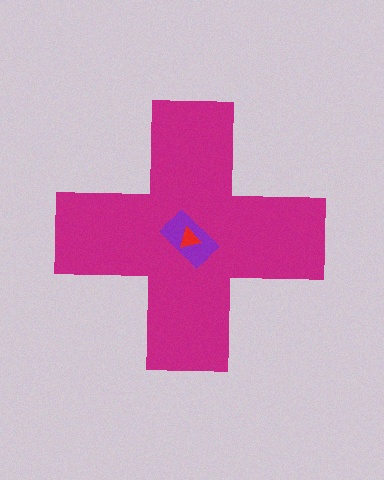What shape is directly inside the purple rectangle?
The red triangle.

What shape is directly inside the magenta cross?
The purple rectangle.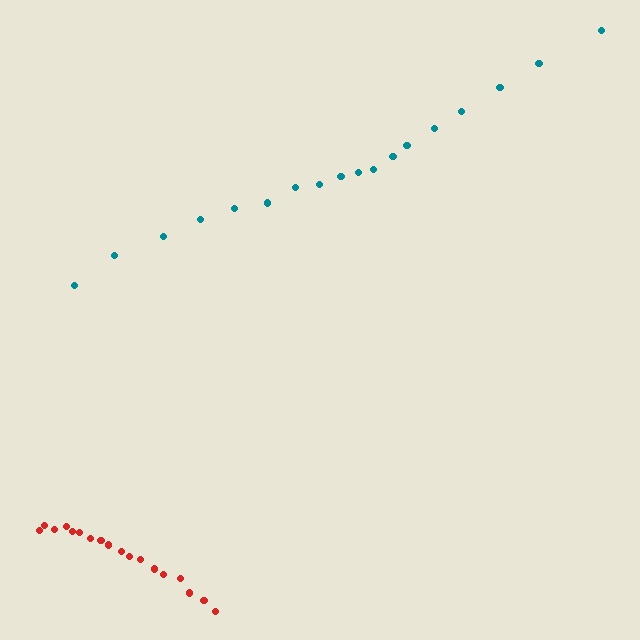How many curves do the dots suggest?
There are 2 distinct paths.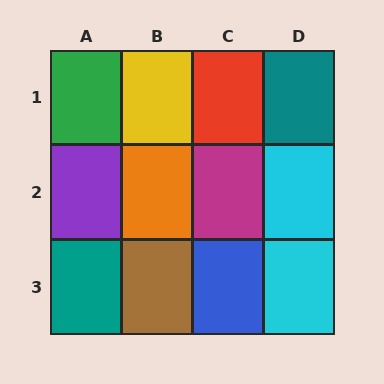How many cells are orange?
1 cell is orange.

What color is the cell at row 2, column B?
Orange.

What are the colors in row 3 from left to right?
Teal, brown, blue, cyan.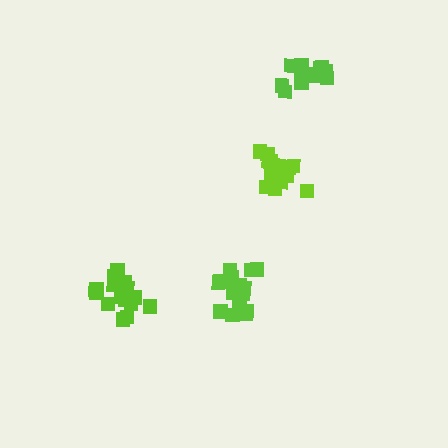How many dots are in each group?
Group 1: 17 dots, Group 2: 14 dots, Group 3: 16 dots, Group 4: 17 dots (64 total).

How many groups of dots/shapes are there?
There are 4 groups.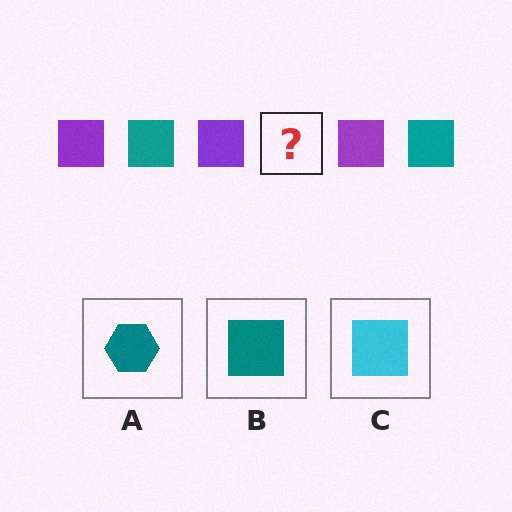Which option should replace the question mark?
Option B.